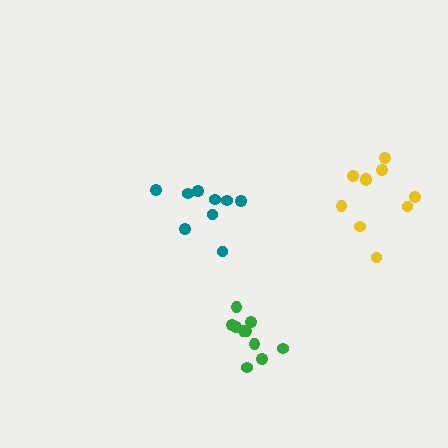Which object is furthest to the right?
The yellow cluster is rightmost.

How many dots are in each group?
Group 1: 9 dots, Group 2: 10 dots, Group 3: 10 dots (29 total).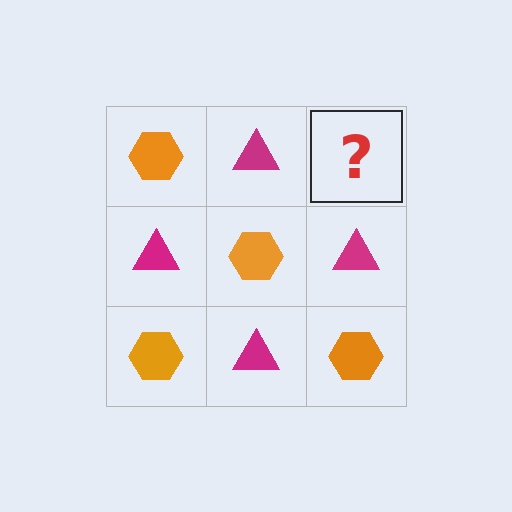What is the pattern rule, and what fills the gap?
The rule is that it alternates orange hexagon and magenta triangle in a checkerboard pattern. The gap should be filled with an orange hexagon.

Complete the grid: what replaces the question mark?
The question mark should be replaced with an orange hexagon.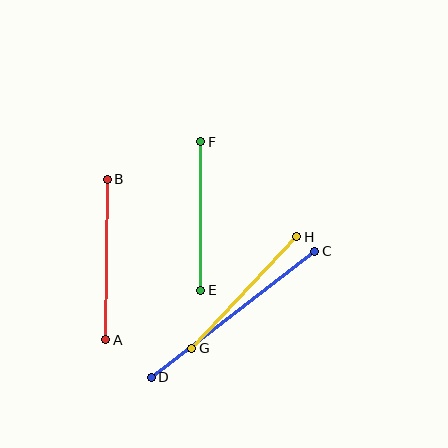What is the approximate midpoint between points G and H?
The midpoint is at approximately (244, 293) pixels.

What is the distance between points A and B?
The distance is approximately 160 pixels.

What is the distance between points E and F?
The distance is approximately 149 pixels.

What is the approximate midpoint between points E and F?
The midpoint is at approximately (201, 216) pixels.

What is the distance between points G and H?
The distance is approximately 153 pixels.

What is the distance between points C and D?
The distance is approximately 206 pixels.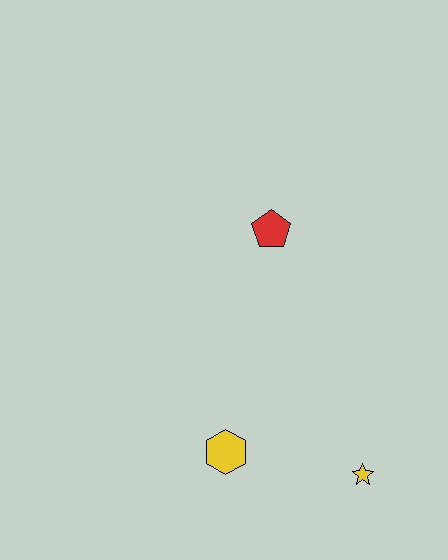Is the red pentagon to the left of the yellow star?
Yes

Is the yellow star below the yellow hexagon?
Yes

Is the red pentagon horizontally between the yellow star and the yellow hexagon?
Yes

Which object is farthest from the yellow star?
The red pentagon is farthest from the yellow star.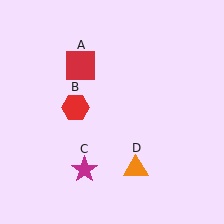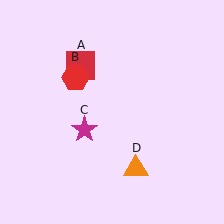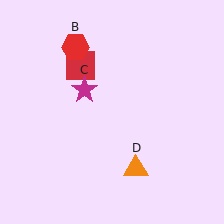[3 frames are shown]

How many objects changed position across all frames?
2 objects changed position: red hexagon (object B), magenta star (object C).